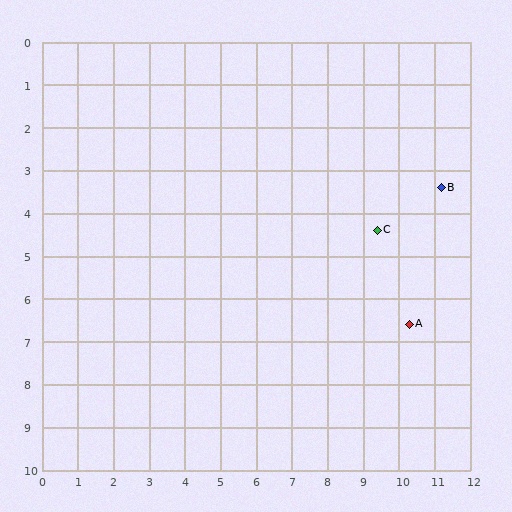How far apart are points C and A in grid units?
Points C and A are about 2.4 grid units apart.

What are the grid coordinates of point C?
Point C is at approximately (9.4, 4.4).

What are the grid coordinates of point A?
Point A is at approximately (10.3, 6.6).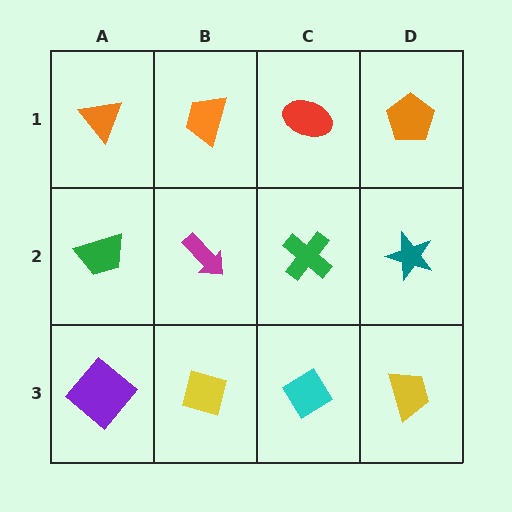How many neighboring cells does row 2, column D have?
3.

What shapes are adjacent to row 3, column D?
A teal star (row 2, column D), a cyan diamond (row 3, column C).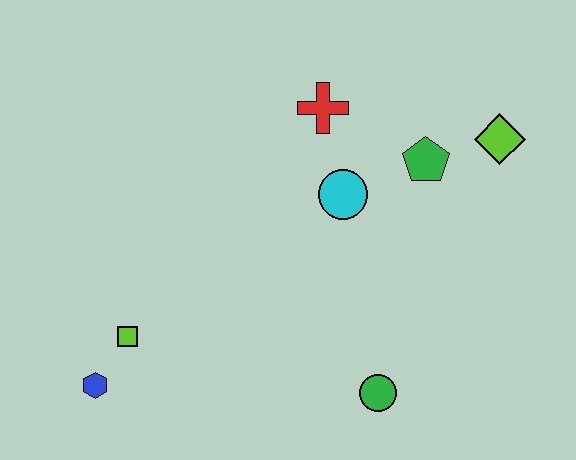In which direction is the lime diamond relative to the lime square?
The lime diamond is to the right of the lime square.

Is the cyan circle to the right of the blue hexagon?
Yes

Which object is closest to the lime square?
The blue hexagon is closest to the lime square.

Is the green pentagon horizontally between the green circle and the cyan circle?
No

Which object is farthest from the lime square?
The lime diamond is farthest from the lime square.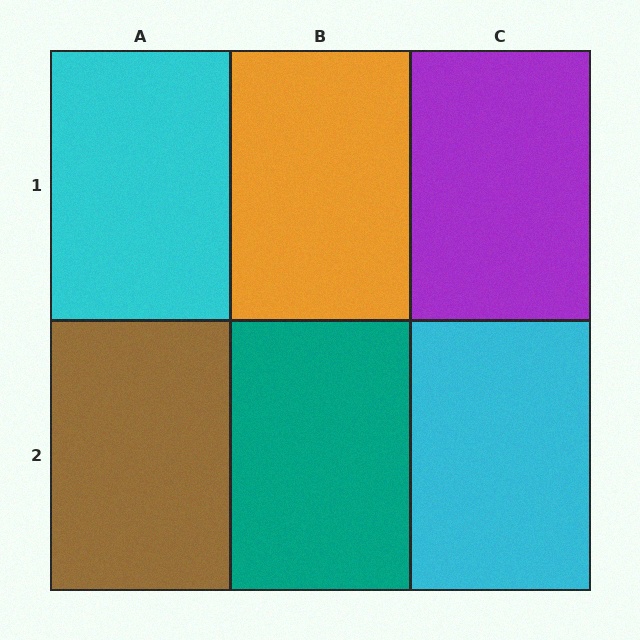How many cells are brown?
1 cell is brown.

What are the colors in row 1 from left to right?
Cyan, orange, purple.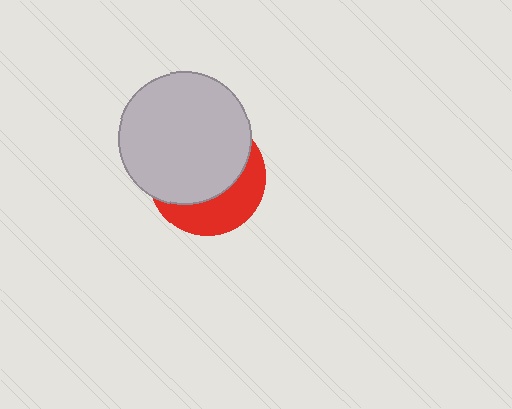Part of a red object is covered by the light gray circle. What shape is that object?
It is a circle.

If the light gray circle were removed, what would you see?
You would see the complete red circle.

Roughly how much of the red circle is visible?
A small part of it is visible (roughly 37%).